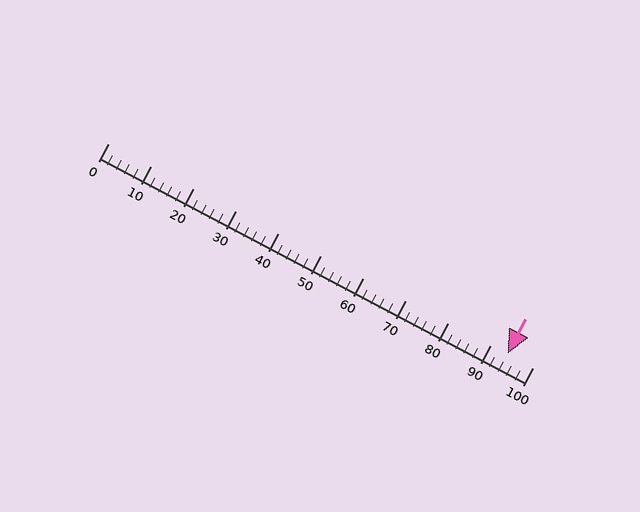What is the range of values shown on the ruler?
The ruler shows values from 0 to 100.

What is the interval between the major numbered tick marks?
The major tick marks are spaced 10 units apart.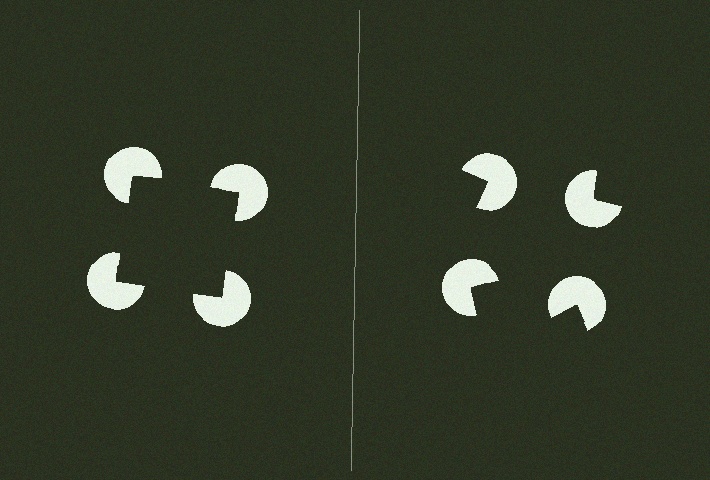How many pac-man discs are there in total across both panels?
8 — 4 on each side.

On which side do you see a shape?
An illusory square appears on the left side. On the right side the wedge cuts are rotated, so no coherent shape forms.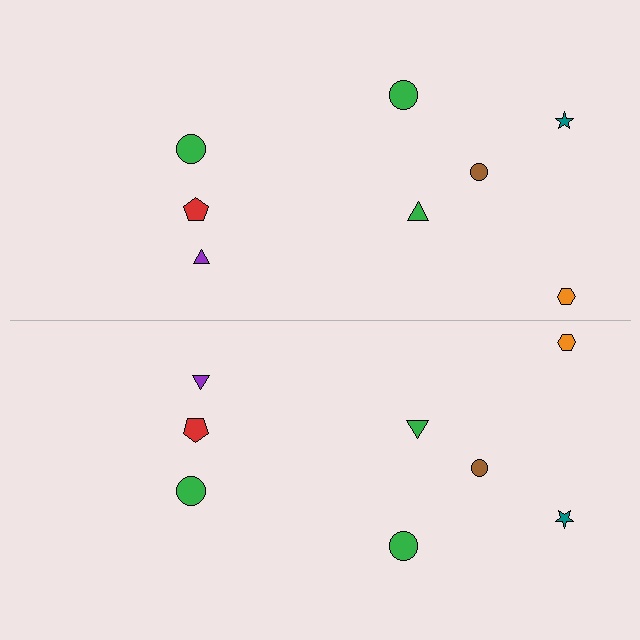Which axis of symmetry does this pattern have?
The pattern has a horizontal axis of symmetry running through the center of the image.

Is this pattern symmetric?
Yes, this pattern has bilateral (reflection) symmetry.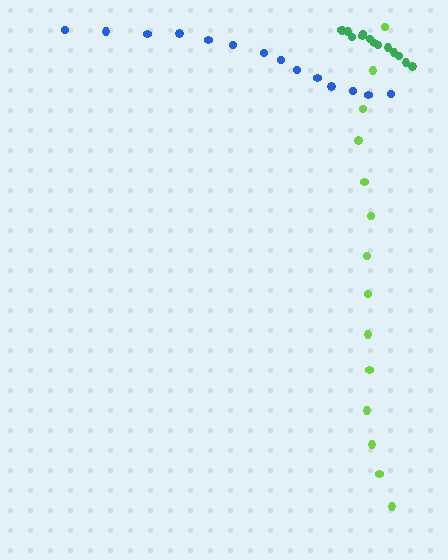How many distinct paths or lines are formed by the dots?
There are 3 distinct paths.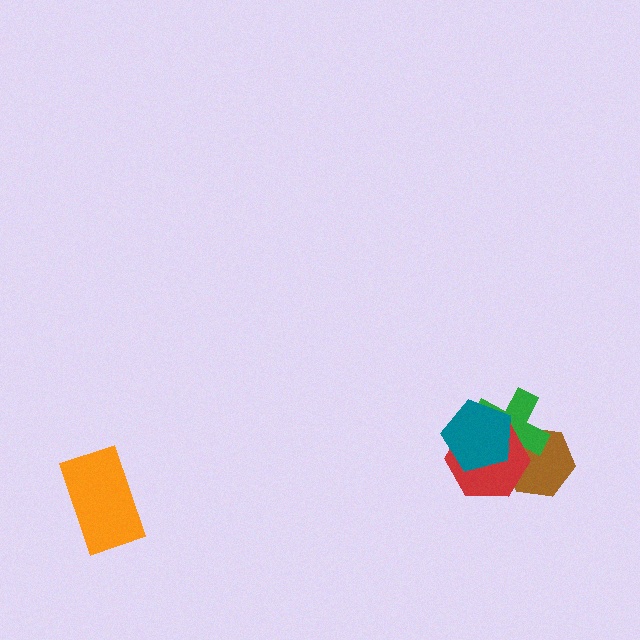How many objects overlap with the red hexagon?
3 objects overlap with the red hexagon.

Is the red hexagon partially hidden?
Yes, it is partially covered by another shape.